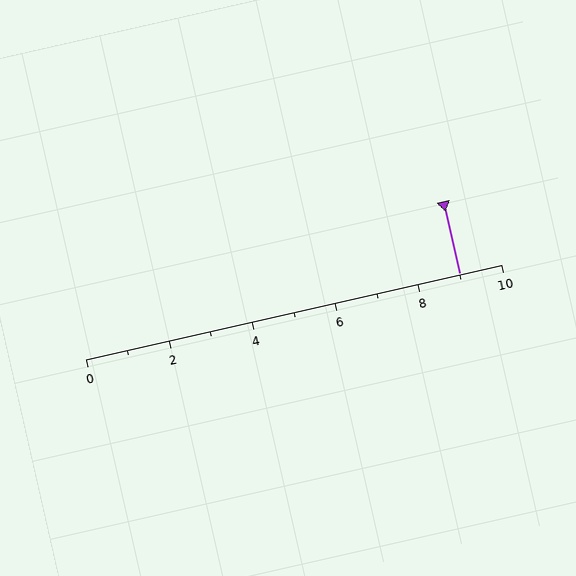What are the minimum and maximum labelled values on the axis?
The axis runs from 0 to 10.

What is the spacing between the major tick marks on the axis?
The major ticks are spaced 2 apart.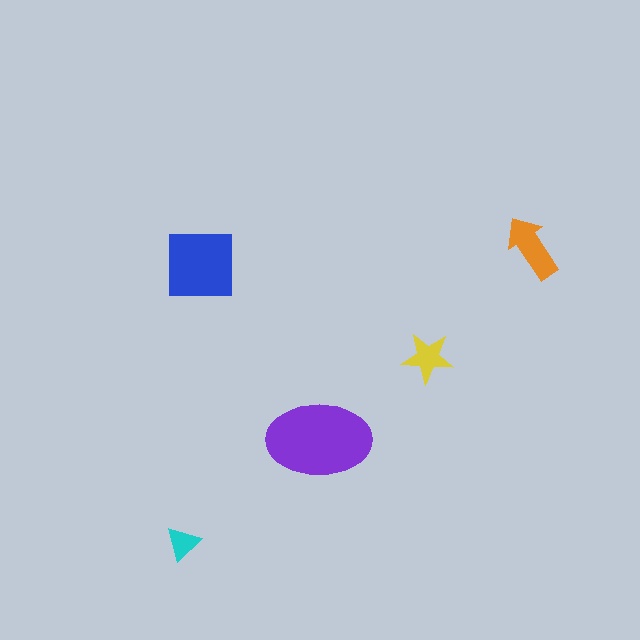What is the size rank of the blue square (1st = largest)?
2nd.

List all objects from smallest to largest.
The cyan triangle, the yellow star, the orange arrow, the blue square, the purple ellipse.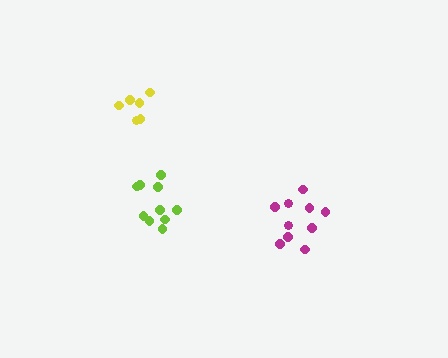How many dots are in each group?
Group 1: 10 dots, Group 2: 10 dots, Group 3: 6 dots (26 total).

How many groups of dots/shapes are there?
There are 3 groups.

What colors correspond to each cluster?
The clusters are colored: magenta, lime, yellow.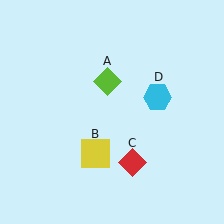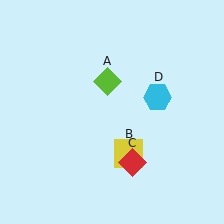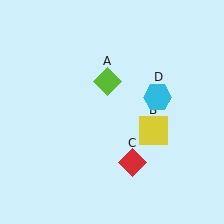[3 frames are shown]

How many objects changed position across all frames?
1 object changed position: yellow square (object B).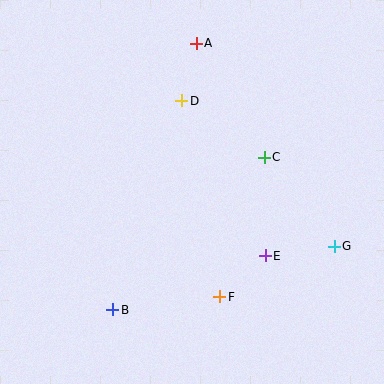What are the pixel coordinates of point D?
Point D is at (182, 101).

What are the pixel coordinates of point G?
Point G is at (334, 246).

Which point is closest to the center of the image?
Point C at (264, 157) is closest to the center.